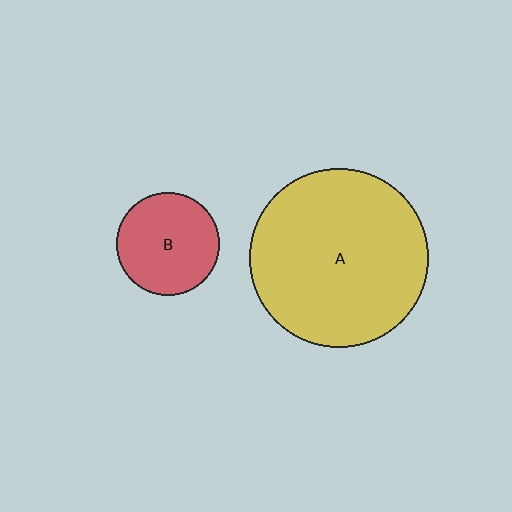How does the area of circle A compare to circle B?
Approximately 3.0 times.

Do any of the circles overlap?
No, none of the circles overlap.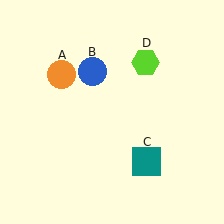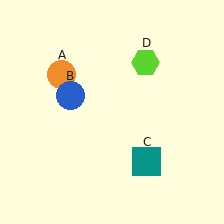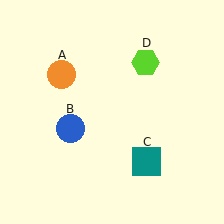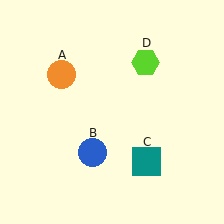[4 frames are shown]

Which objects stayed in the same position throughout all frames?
Orange circle (object A) and teal square (object C) and lime hexagon (object D) remained stationary.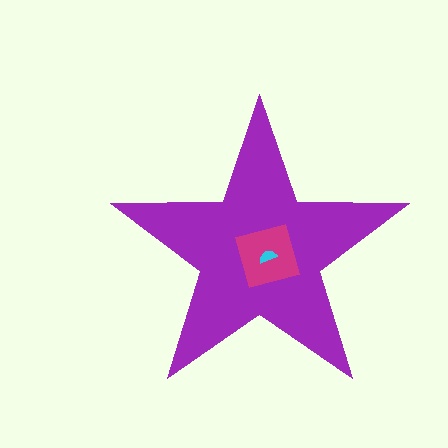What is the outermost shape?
The purple star.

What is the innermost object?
The cyan semicircle.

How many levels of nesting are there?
3.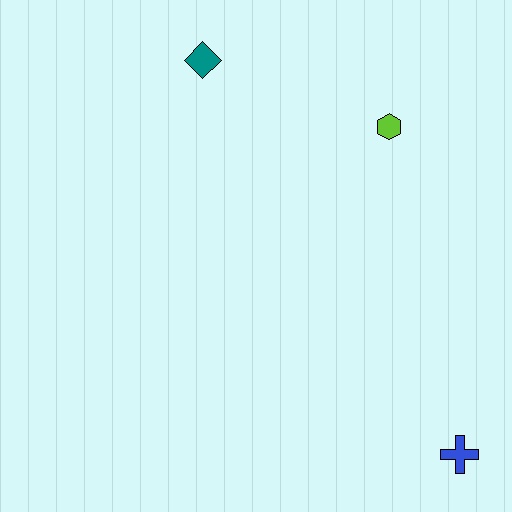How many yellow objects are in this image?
There are no yellow objects.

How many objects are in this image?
There are 3 objects.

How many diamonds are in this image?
There is 1 diamond.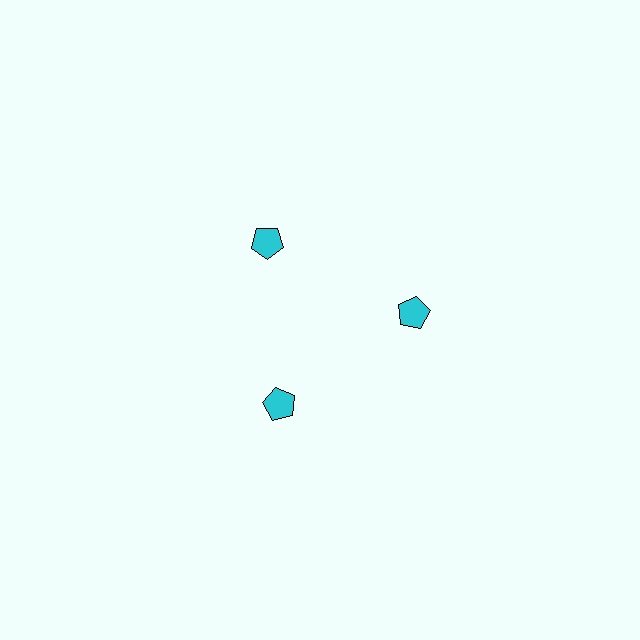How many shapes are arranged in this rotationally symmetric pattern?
There are 3 shapes, arranged in 3 groups of 1.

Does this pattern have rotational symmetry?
Yes, this pattern has 3-fold rotational symmetry. It looks the same after rotating 120 degrees around the center.